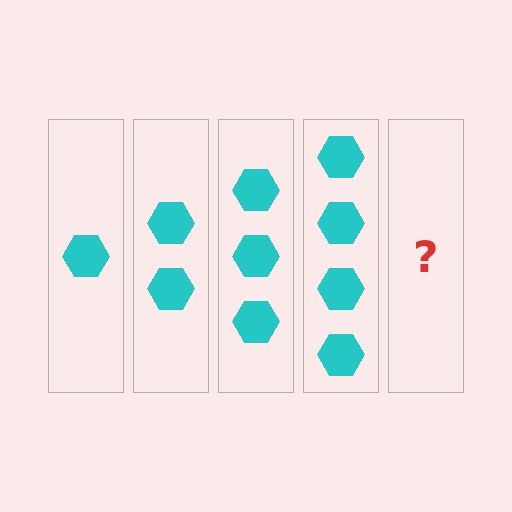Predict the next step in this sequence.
The next step is 5 hexagons.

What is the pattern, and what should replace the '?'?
The pattern is that each step adds one more hexagon. The '?' should be 5 hexagons.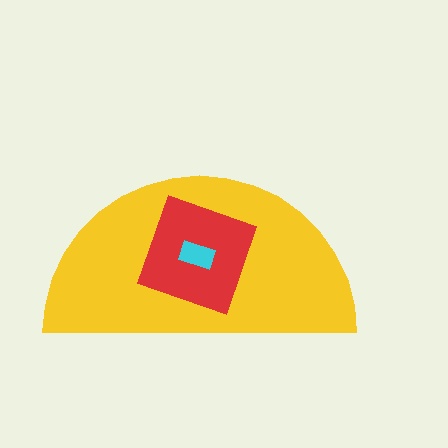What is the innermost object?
The cyan rectangle.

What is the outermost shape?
The yellow semicircle.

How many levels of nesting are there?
3.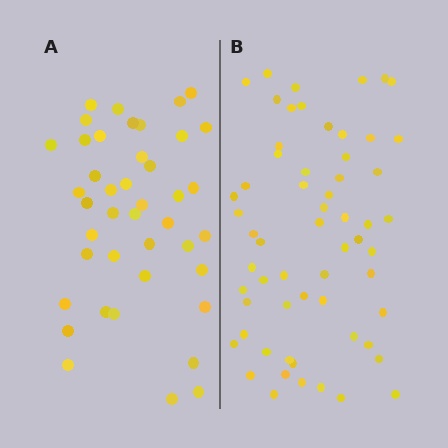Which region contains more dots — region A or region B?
Region B (the right region) has more dots.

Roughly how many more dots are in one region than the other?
Region B has approximately 20 more dots than region A.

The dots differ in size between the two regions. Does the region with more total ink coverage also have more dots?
No. Region A has more total ink coverage because its dots are larger, but region B actually contains more individual dots. Total area can be misleading — the number of items is what matters here.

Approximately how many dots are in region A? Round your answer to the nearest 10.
About 40 dots. (The exact count is 42, which rounds to 40.)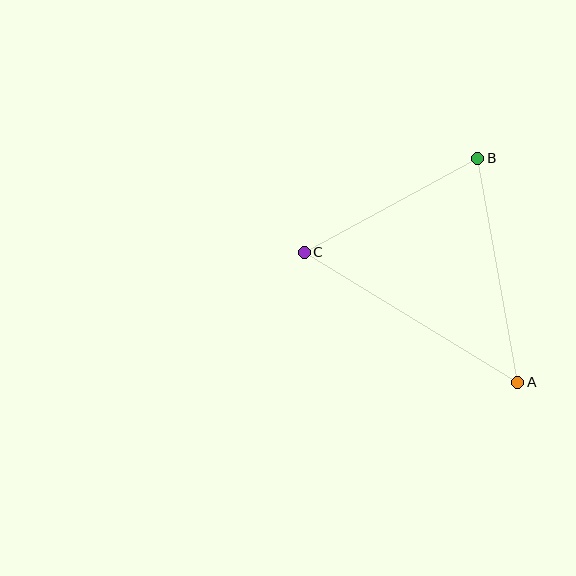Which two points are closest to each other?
Points B and C are closest to each other.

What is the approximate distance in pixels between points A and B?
The distance between A and B is approximately 227 pixels.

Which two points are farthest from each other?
Points A and C are farthest from each other.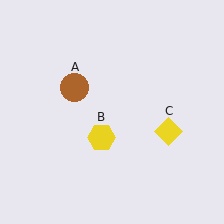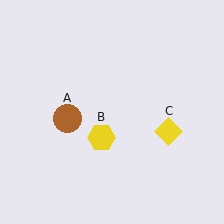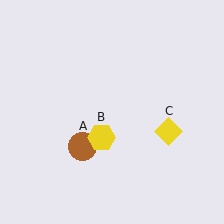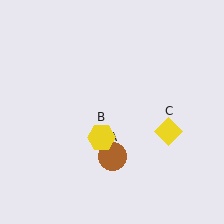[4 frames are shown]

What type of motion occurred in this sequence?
The brown circle (object A) rotated counterclockwise around the center of the scene.